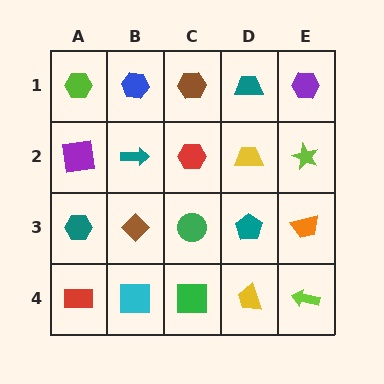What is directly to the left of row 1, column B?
A lime hexagon.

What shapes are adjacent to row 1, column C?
A red hexagon (row 2, column C), a blue hexagon (row 1, column B), a teal trapezoid (row 1, column D).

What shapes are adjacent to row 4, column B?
A brown diamond (row 3, column B), a red rectangle (row 4, column A), a green square (row 4, column C).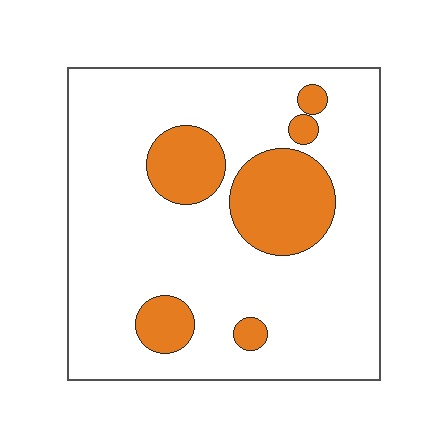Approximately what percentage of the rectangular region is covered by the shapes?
Approximately 20%.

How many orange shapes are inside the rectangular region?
6.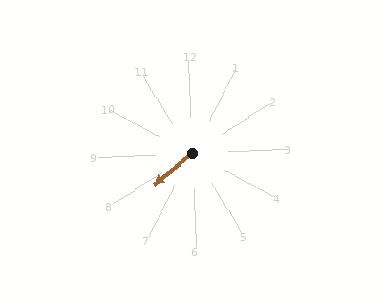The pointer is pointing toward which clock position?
Roughly 8 o'clock.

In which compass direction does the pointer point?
Southwest.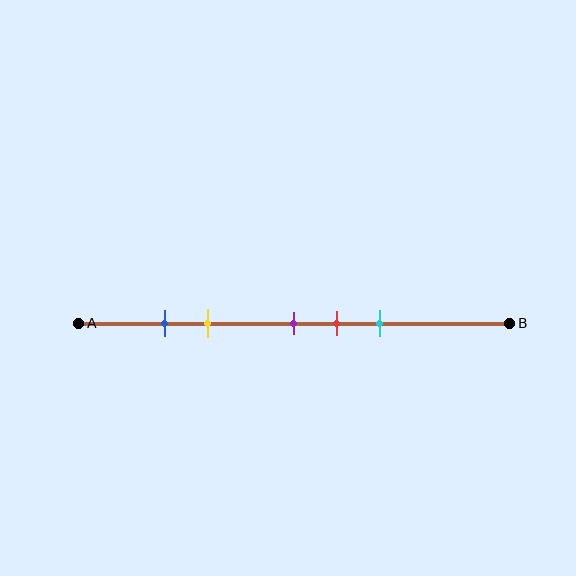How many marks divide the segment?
There are 5 marks dividing the segment.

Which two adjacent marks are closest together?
The blue and yellow marks are the closest adjacent pair.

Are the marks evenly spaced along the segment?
No, the marks are not evenly spaced.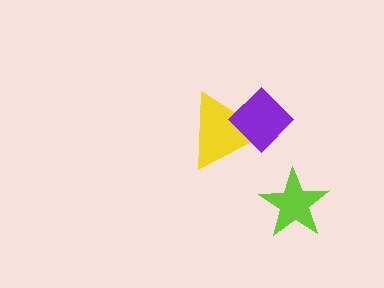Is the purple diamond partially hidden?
No, no other shape covers it.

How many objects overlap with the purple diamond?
1 object overlaps with the purple diamond.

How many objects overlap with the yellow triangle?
1 object overlaps with the yellow triangle.